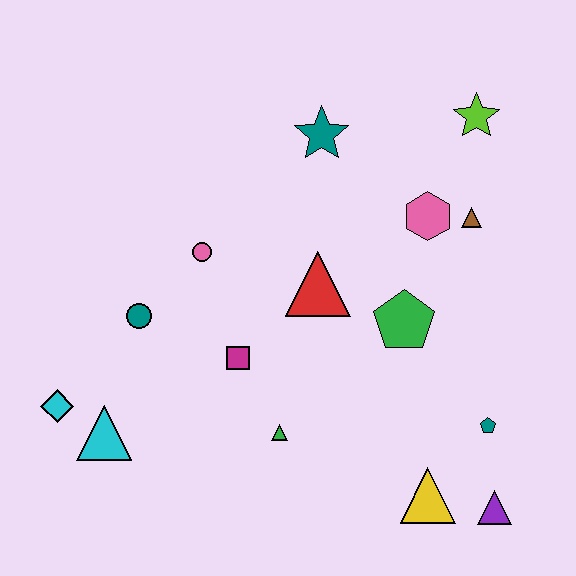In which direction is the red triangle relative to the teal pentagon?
The red triangle is to the left of the teal pentagon.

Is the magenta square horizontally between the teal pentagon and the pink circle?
Yes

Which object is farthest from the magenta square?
The lime star is farthest from the magenta square.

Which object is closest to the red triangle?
The green pentagon is closest to the red triangle.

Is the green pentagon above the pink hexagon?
No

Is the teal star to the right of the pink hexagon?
No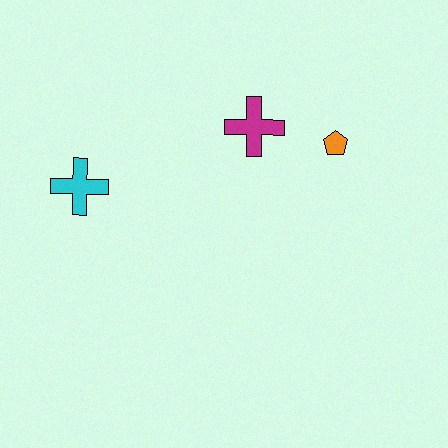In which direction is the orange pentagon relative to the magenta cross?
The orange pentagon is to the right of the magenta cross.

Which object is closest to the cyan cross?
The magenta cross is closest to the cyan cross.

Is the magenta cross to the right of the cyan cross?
Yes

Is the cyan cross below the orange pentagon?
Yes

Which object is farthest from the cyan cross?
The orange pentagon is farthest from the cyan cross.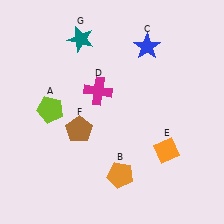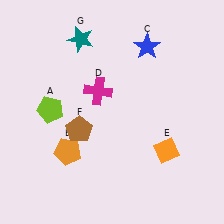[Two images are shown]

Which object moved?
The orange pentagon (B) moved left.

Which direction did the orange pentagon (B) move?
The orange pentagon (B) moved left.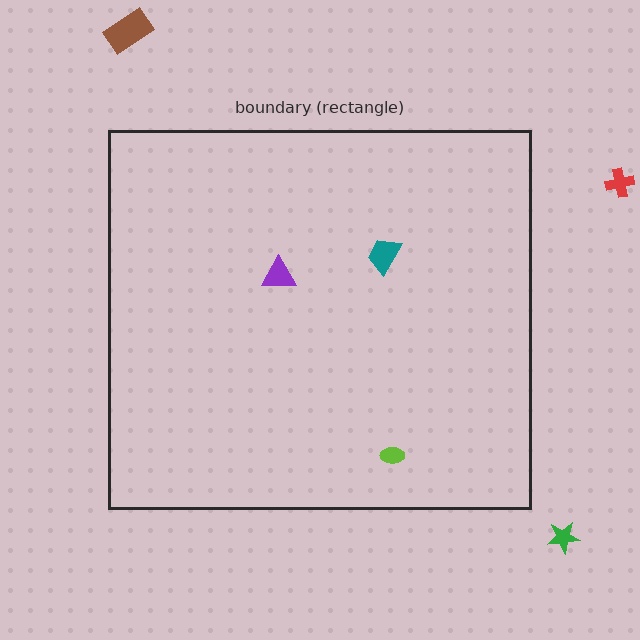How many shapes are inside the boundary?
3 inside, 3 outside.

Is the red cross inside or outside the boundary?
Outside.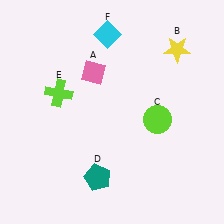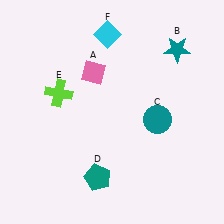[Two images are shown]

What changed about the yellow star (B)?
In Image 1, B is yellow. In Image 2, it changed to teal.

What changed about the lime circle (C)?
In Image 1, C is lime. In Image 2, it changed to teal.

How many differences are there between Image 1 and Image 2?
There are 2 differences between the two images.